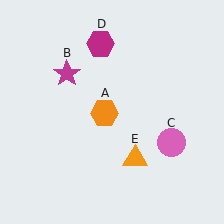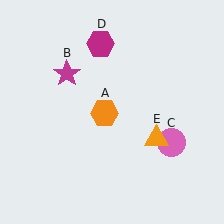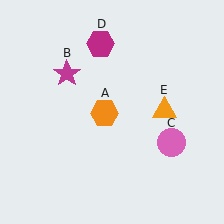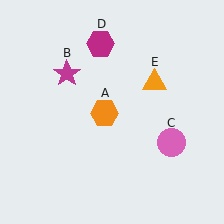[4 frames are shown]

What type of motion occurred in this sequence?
The orange triangle (object E) rotated counterclockwise around the center of the scene.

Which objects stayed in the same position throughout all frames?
Orange hexagon (object A) and magenta star (object B) and pink circle (object C) and magenta hexagon (object D) remained stationary.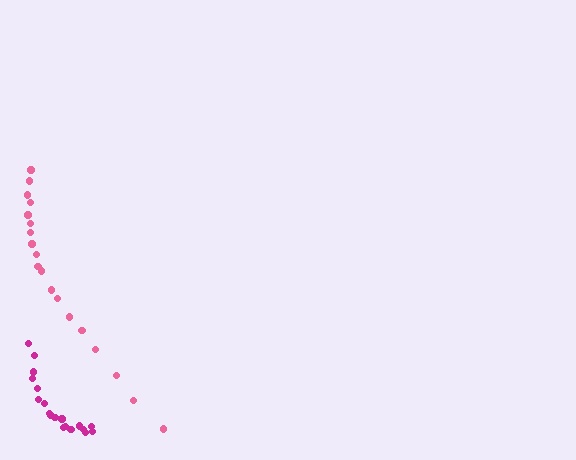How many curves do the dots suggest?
There are 2 distinct paths.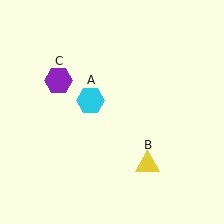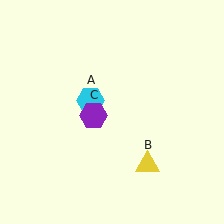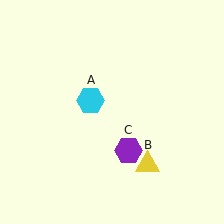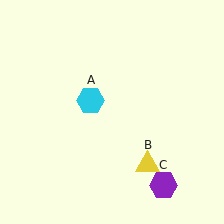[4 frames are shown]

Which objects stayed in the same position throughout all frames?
Cyan hexagon (object A) and yellow triangle (object B) remained stationary.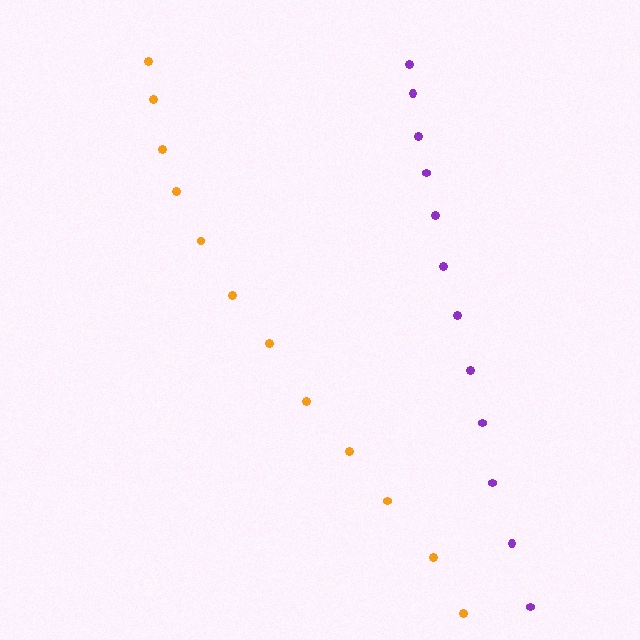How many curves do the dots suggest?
There are 2 distinct paths.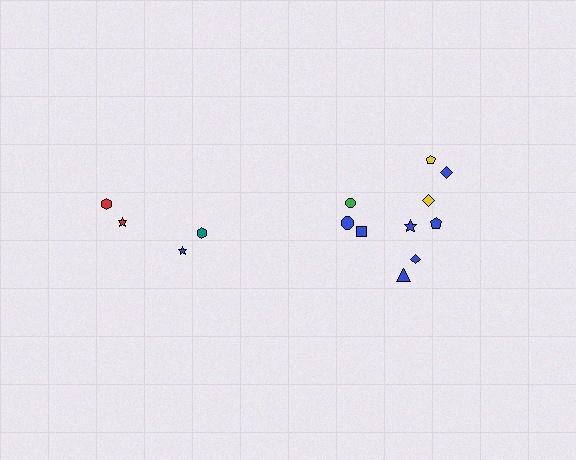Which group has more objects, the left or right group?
The right group.